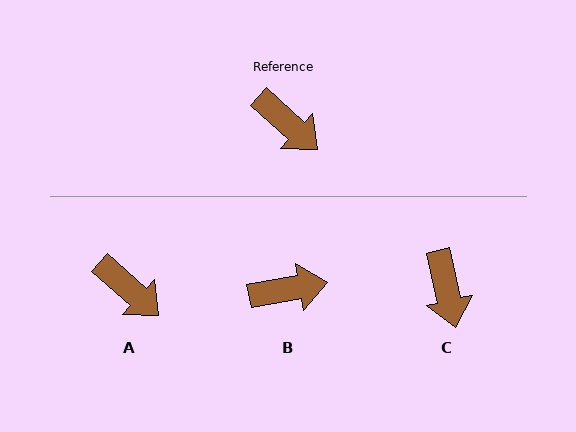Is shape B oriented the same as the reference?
No, it is off by about 52 degrees.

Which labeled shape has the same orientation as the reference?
A.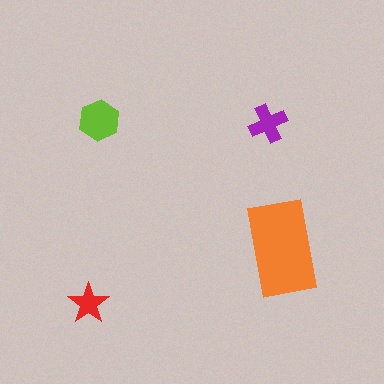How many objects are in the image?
There are 4 objects in the image.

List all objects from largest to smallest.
The orange rectangle, the lime hexagon, the purple cross, the red star.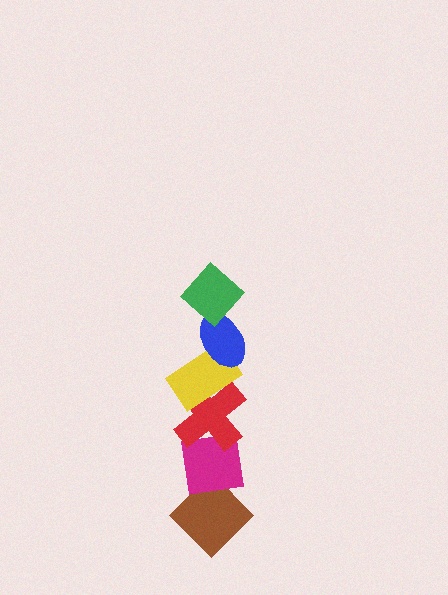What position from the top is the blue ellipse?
The blue ellipse is 2nd from the top.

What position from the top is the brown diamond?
The brown diamond is 6th from the top.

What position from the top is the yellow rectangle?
The yellow rectangle is 3rd from the top.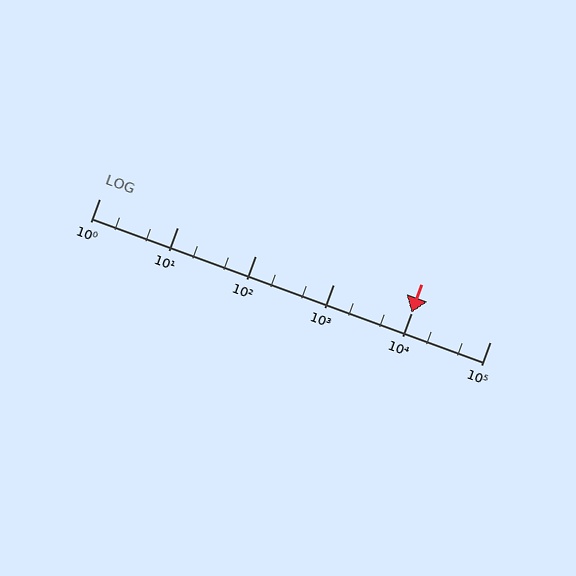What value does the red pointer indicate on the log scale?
The pointer indicates approximately 10000.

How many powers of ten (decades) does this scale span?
The scale spans 5 decades, from 1 to 100000.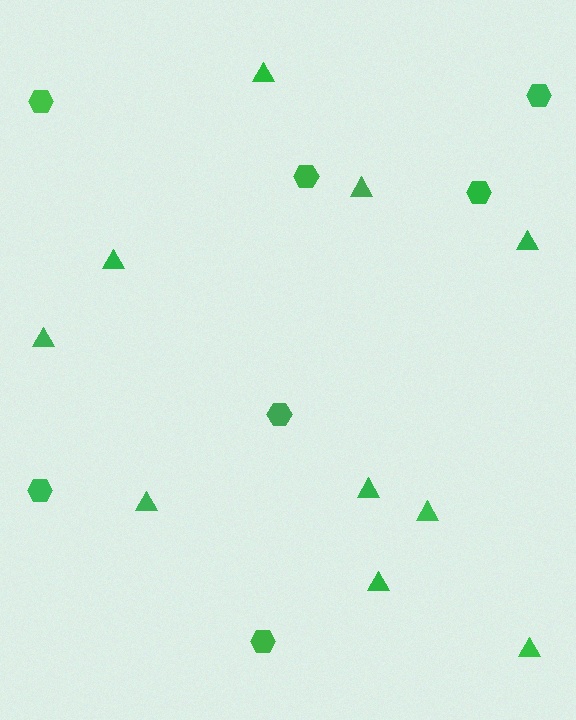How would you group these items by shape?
There are 2 groups: one group of hexagons (7) and one group of triangles (10).